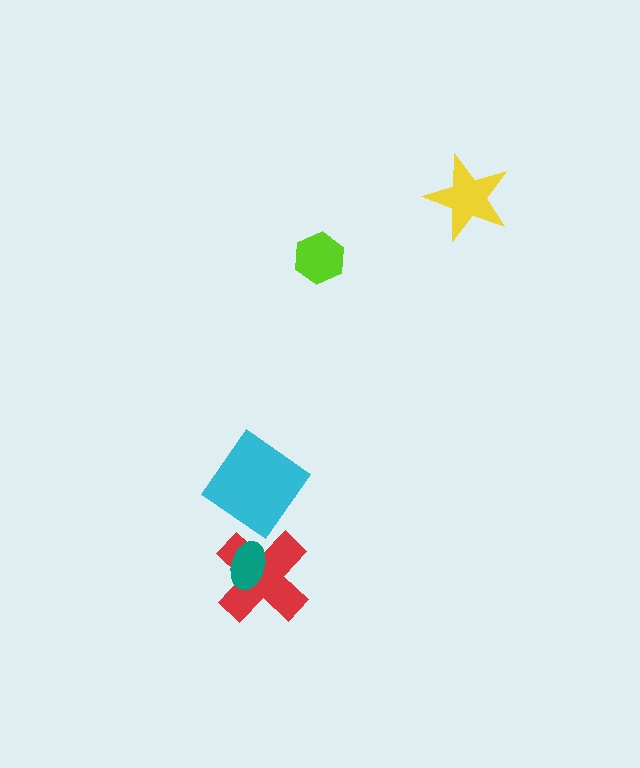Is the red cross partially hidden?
Yes, it is partially covered by another shape.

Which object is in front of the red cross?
The teal ellipse is in front of the red cross.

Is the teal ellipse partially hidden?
No, no other shape covers it.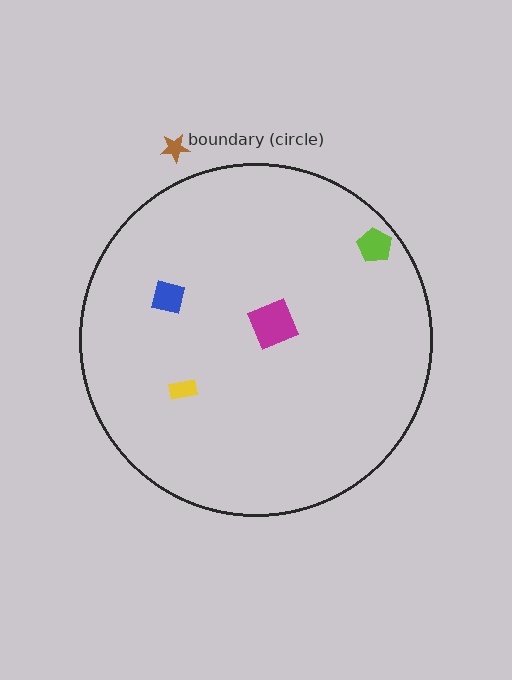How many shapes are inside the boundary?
4 inside, 1 outside.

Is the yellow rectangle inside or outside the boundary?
Inside.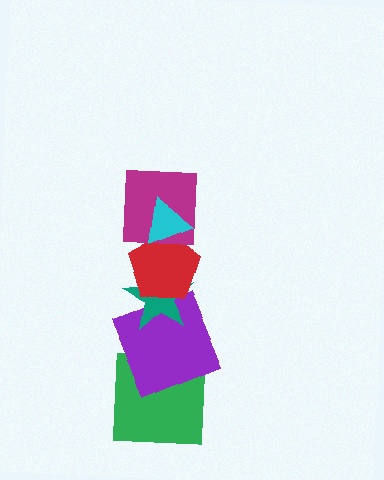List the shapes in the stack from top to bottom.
From top to bottom: the cyan triangle, the magenta square, the red pentagon, the teal star, the purple square, the green square.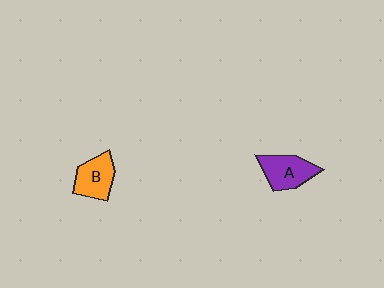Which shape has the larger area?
Shape A (purple).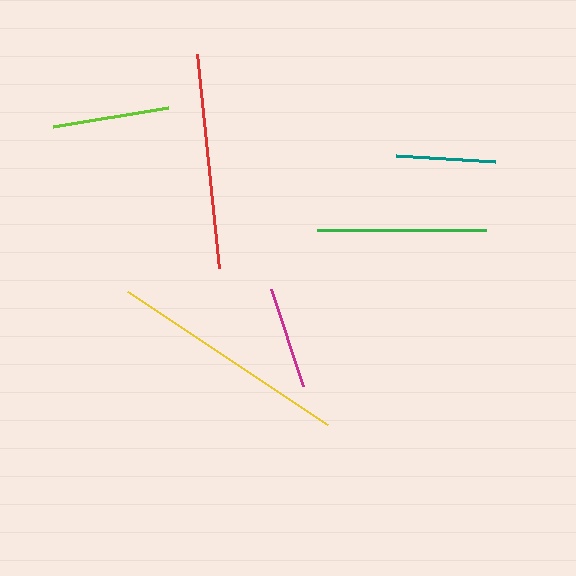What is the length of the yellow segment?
The yellow segment is approximately 240 pixels long.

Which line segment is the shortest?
The teal line is the shortest at approximately 99 pixels.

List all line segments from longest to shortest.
From longest to shortest: yellow, red, green, lime, magenta, teal.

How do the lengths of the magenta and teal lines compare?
The magenta and teal lines are approximately the same length.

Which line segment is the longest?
The yellow line is the longest at approximately 240 pixels.